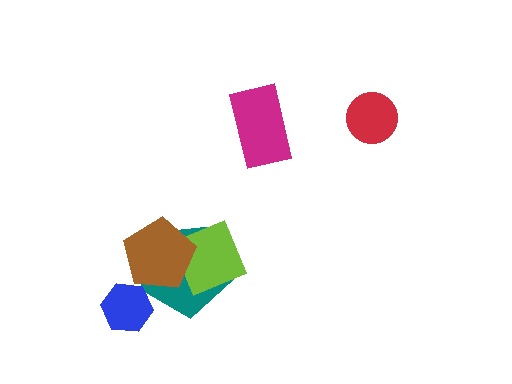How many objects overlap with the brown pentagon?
2 objects overlap with the brown pentagon.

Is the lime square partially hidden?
Yes, it is partially covered by another shape.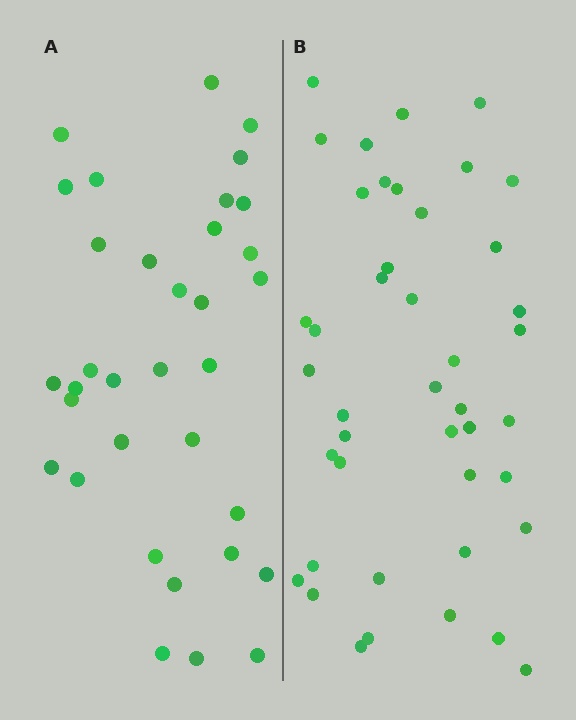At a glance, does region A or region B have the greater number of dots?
Region B (the right region) has more dots.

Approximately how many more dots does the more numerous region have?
Region B has roughly 8 or so more dots than region A.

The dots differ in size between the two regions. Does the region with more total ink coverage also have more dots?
No. Region A has more total ink coverage because its dots are larger, but region B actually contains more individual dots. Total area can be misleading — the number of items is what matters here.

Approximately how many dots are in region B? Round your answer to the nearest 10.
About 40 dots. (The exact count is 43, which rounds to 40.)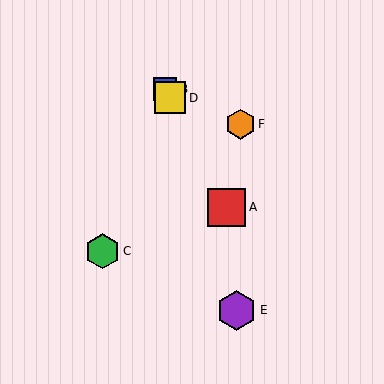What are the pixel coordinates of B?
Object B is at (165, 89).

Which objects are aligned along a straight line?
Objects A, B, D are aligned along a straight line.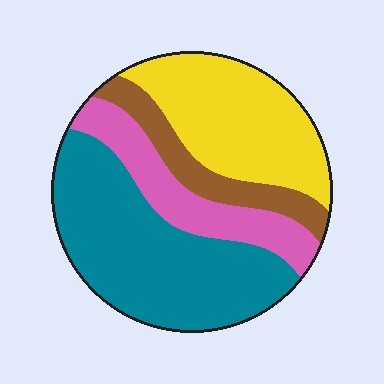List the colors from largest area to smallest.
From largest to smallest: teal, yellow, pink, brown.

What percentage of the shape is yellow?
Yellow takes up between a quarter and a half of the shape.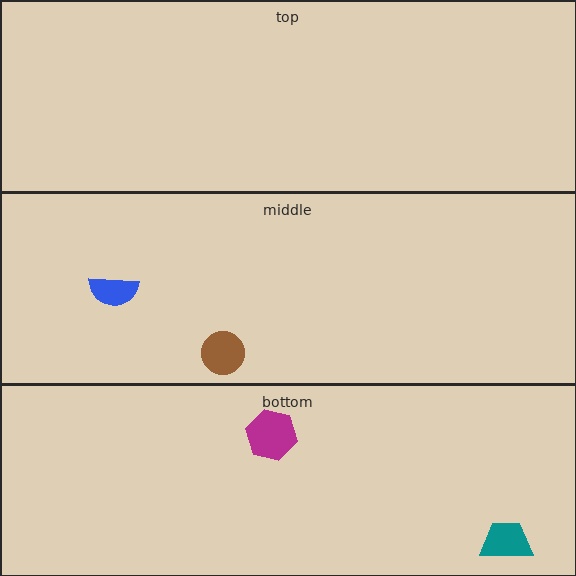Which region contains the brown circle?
The middle region.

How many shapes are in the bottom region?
2.